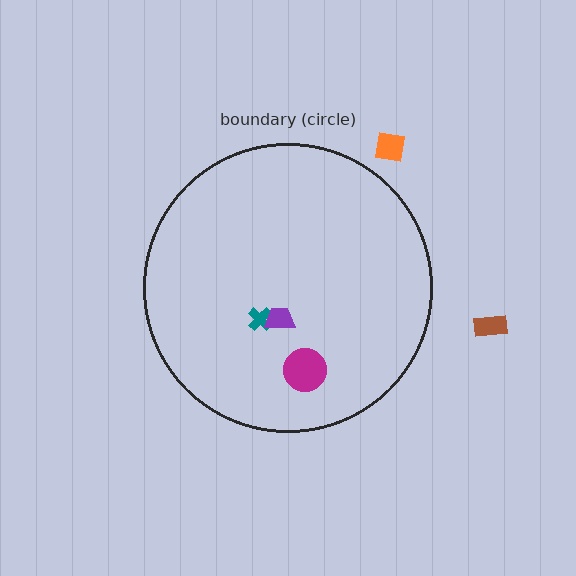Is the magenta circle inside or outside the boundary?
Inside.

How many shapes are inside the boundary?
3 inside, 2 outside.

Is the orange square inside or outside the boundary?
Outside.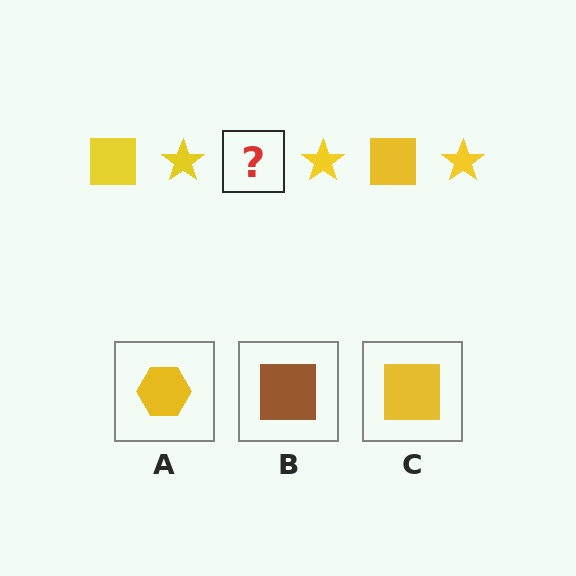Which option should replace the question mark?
Option C.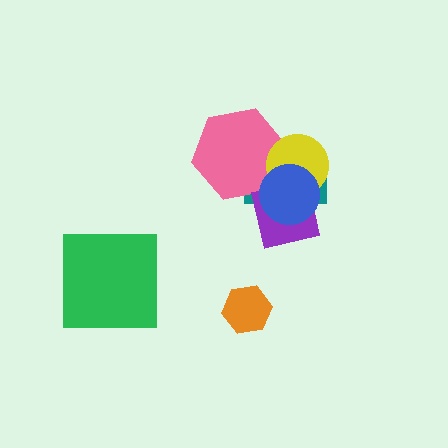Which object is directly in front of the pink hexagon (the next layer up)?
The yellow circle is directly in front of the pink hexagon.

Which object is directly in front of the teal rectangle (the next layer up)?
The pink hexagon is directly in front of the teal rectangle.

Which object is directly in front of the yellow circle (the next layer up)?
The purple square is directly in front of the yellow circle.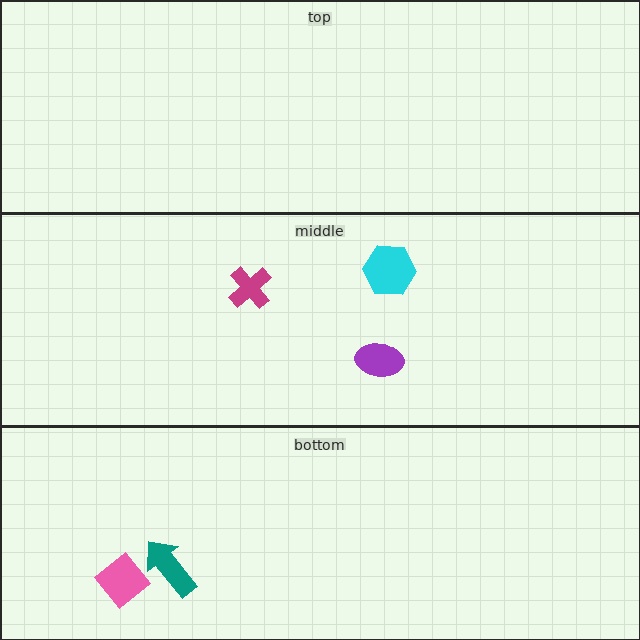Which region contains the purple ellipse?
The middle region.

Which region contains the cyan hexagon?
The middle region.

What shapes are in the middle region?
The cyan hexagon, the purple ellipse, the magenta cross.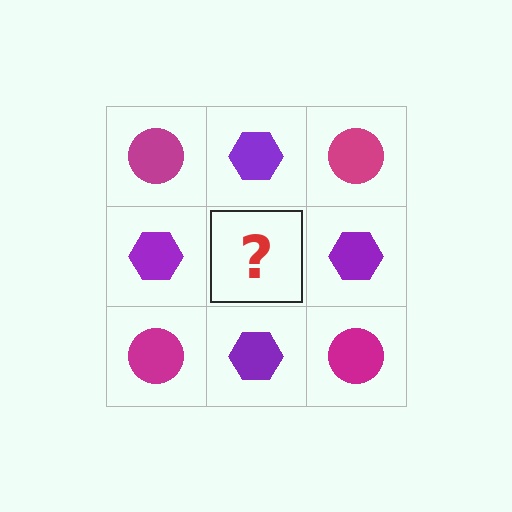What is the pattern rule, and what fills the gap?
The rule is that it alternates magenta circle and purple hexagon in a checkerboard pattern. The gap should be filled with a magenta circle.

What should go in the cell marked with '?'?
The missing cell should contain a magenta circle.